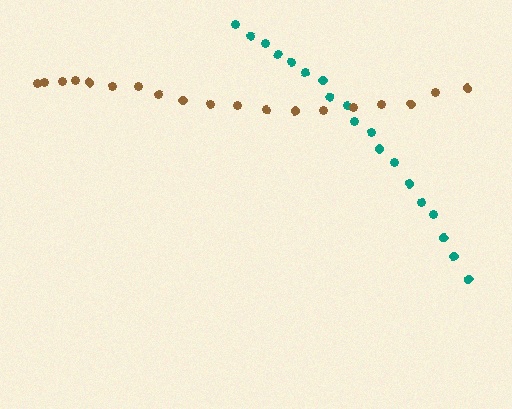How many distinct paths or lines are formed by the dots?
There are 2 distinct paths.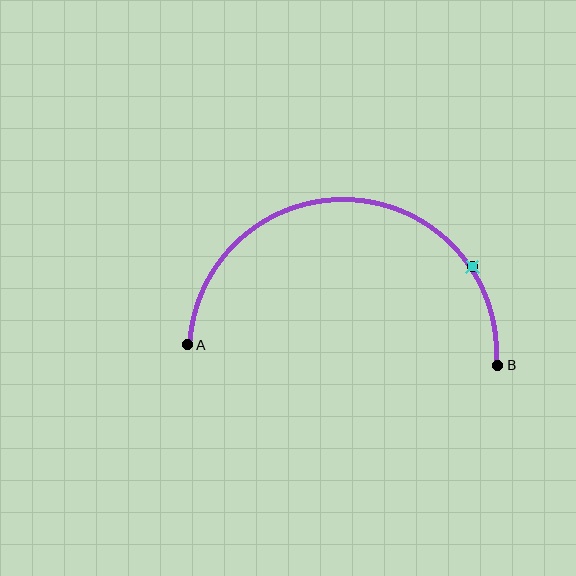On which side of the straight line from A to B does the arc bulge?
The arc bulges above the straight line connecting A and B.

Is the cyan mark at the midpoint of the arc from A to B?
No. The cyan mark lies on the arc but is closer to endpoint B. The arc midpoint would be at the point on the curve equidistant along the arc from both A and B.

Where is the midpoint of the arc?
The arc midpoint is the point on the curve farthest from the straight line joining A and B. It sits above that line.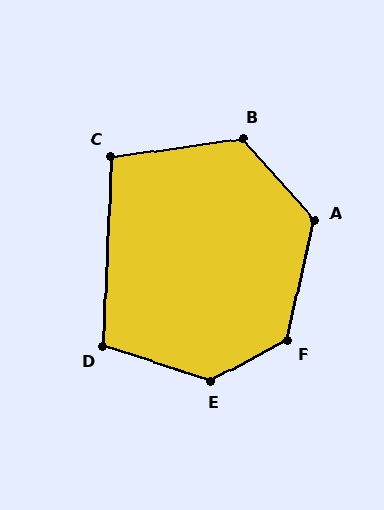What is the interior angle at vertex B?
Approximately 123 degrees (obtuse).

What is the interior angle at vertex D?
Approximately 106 degrees (obtuse).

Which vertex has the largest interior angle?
E, at approximately 134 degrees.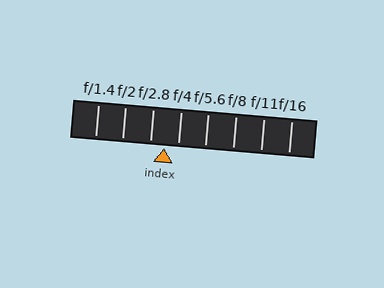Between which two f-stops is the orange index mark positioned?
The index mark is between f/2.8 and f/4.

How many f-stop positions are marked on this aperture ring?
There are 8 f-stop positions marked.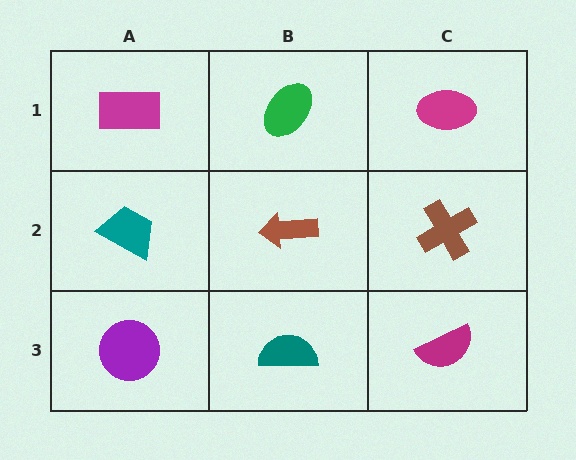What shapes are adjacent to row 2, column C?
A magenta ellipse (row 1, column C), a magenta semicircle (row 3, column C), a brown arrow (row 2, column B).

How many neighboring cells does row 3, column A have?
2.